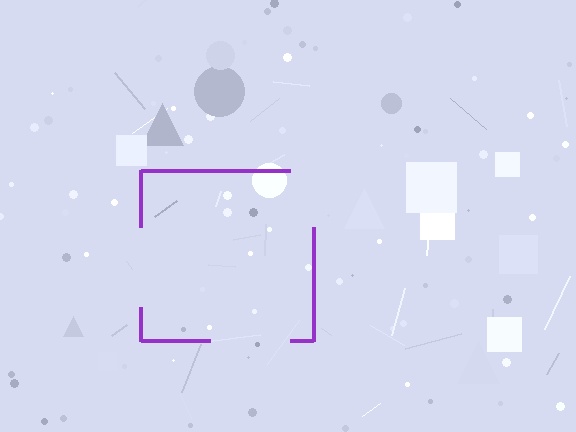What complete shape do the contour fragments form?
The contour fragments form a square.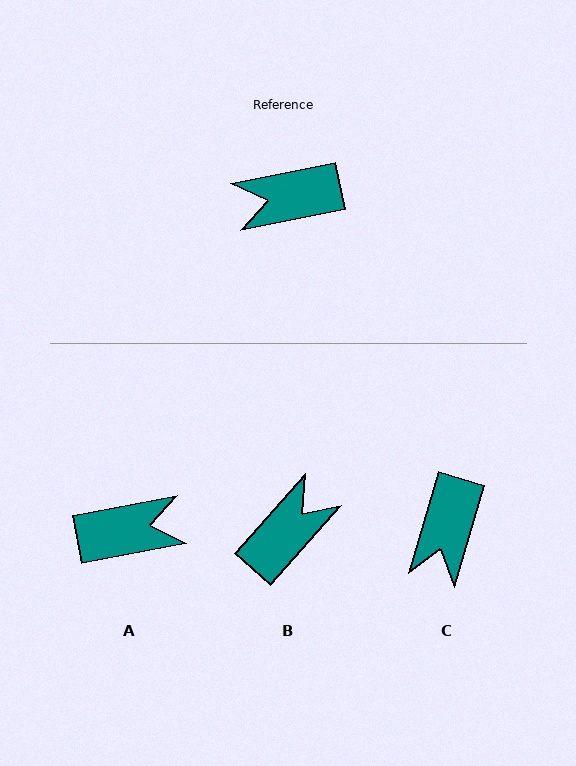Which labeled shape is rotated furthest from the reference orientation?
A, about 179 degrees away.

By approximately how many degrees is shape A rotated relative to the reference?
Approximately 179 degrees counter-clockwise.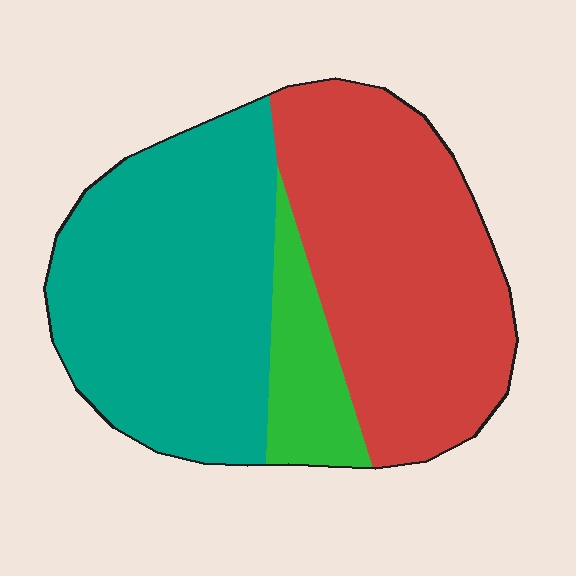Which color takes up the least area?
Green, at roughly 10%.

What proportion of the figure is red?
Red takes up about two fifths (2/5) of the figure.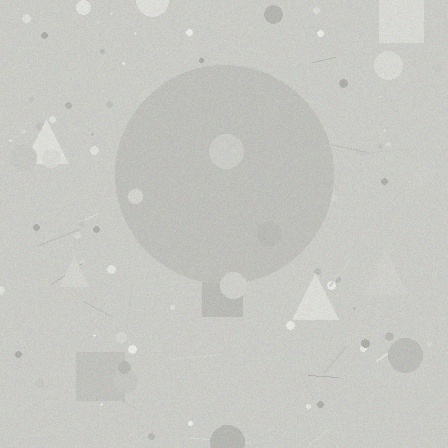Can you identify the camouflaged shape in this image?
The camouflaged shape is a circle.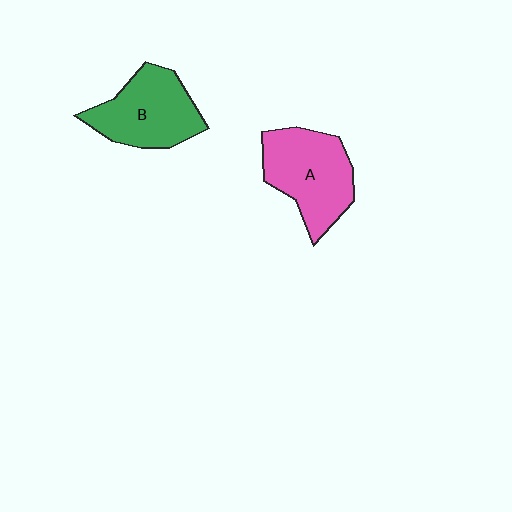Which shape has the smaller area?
Shape B (green).